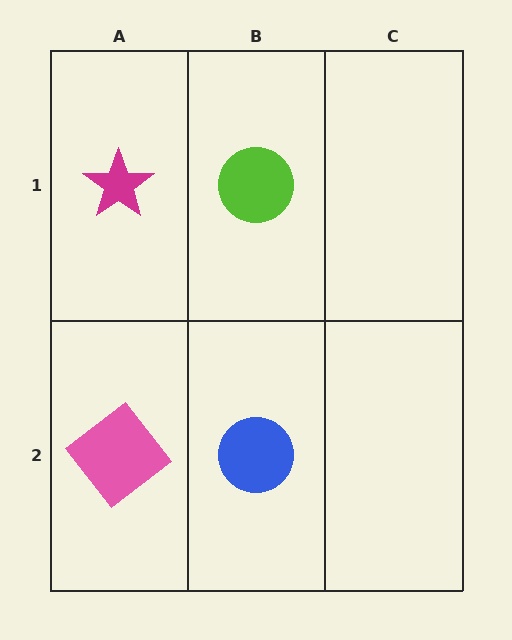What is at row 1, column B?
A lime circle.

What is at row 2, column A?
A pink diamond.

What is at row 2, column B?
A blue circle.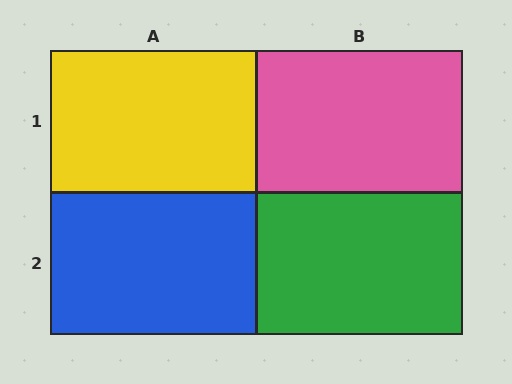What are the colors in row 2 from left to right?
Blue, green.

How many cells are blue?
1 cell is blue.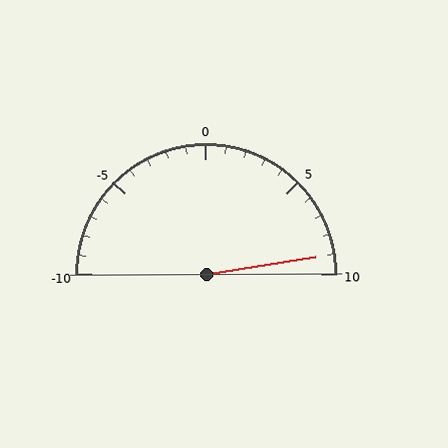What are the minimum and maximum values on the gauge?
The gauge ranges from -10 to 10.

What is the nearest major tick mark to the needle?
The nearest major tick mark is 10.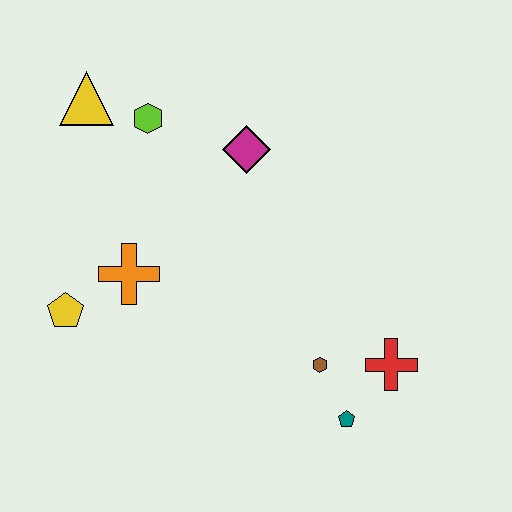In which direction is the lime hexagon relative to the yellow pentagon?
The lime hexagon is above the yellow pentagon.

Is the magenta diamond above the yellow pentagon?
Yes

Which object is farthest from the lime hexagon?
The teal pentagon is farthest from the lime hexagon.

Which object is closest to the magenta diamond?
The lime hexagon is closest to the magenta diamond.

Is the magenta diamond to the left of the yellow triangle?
No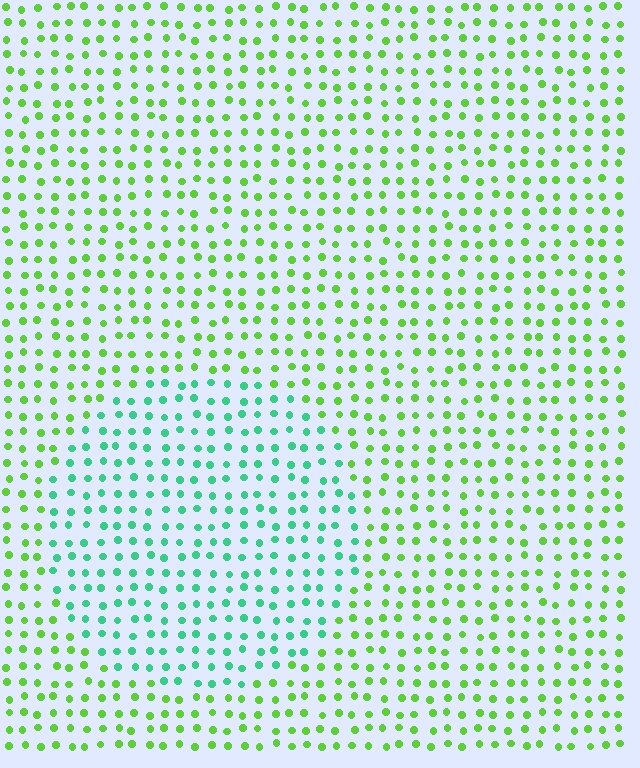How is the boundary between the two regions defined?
The boundary is defined purely by a slight shift in hue (about 46 degrees). Spacing, size, and orientation are identical on both sides.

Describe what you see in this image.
The image is filled with small lime elements in a uniform arrangement. A circle-shaped region is visible where the elements are tinted to a slightly different hue, forming a subtle color boundary.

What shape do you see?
I see a circle.